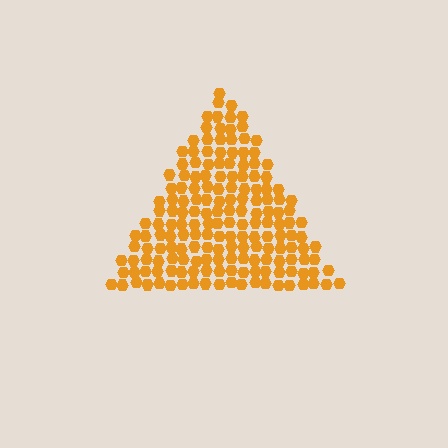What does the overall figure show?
The overall figure shows a triangle.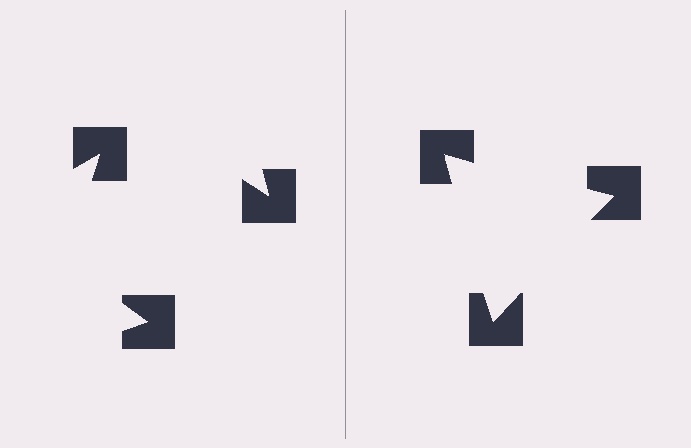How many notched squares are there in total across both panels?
6 — 3 on each side.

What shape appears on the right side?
An illusory triangle.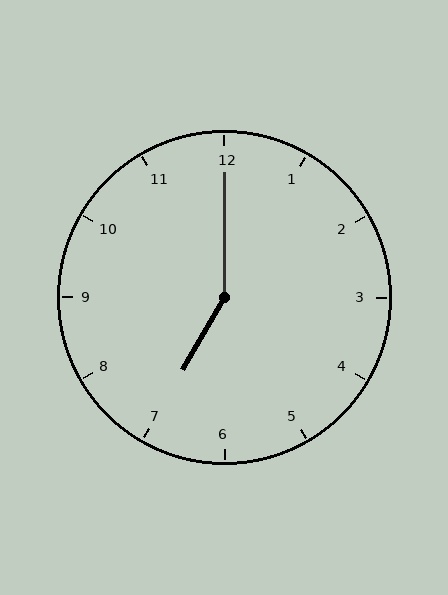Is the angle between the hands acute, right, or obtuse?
It is obtuse.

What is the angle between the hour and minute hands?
Approximately 150 degrees.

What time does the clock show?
7:00.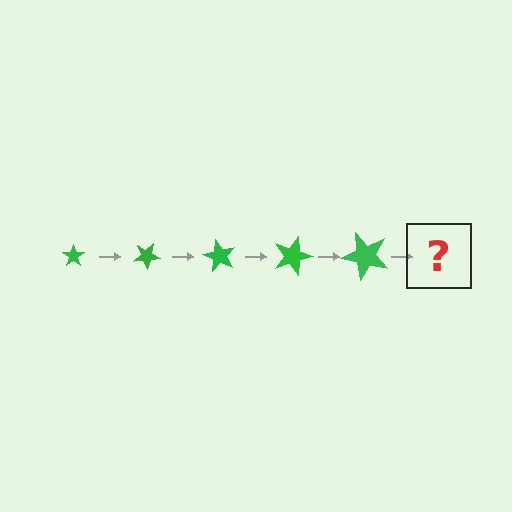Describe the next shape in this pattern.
It should be a star, larger than the previous one and rotated 150 degrees from the start.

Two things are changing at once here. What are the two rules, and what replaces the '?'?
The two rules are that the star grows larger each step and it rotates 30 degrees each step. The '?' should be a star, larger than the previous one and rotated 150 degrees from the start.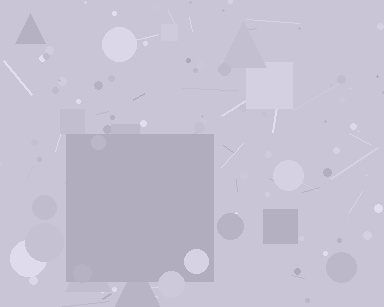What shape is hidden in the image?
A square is hidden in the image.